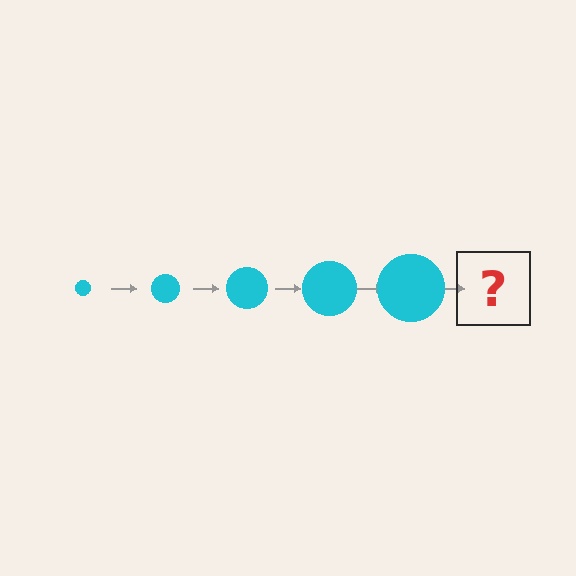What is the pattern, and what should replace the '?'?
The pattern is that the circle gets progressively larger each step. The '?' should be a cyan circle, larger than the previous one.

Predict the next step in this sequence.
The next step is a cyan circle, larger than the previous one.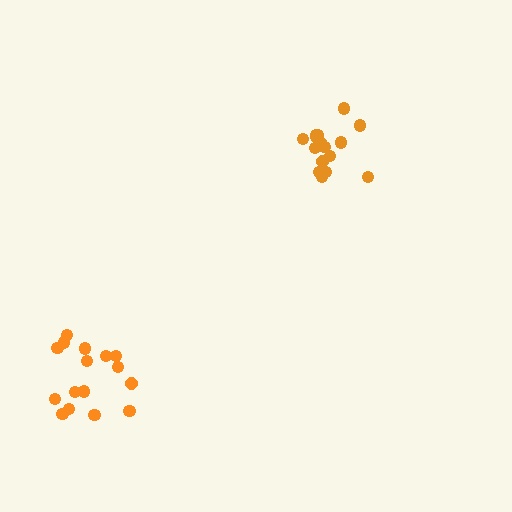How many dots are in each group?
Group 1: 16 dots, Group 2: 16 dots (32 total).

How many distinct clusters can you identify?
There are 2 distinct clusters.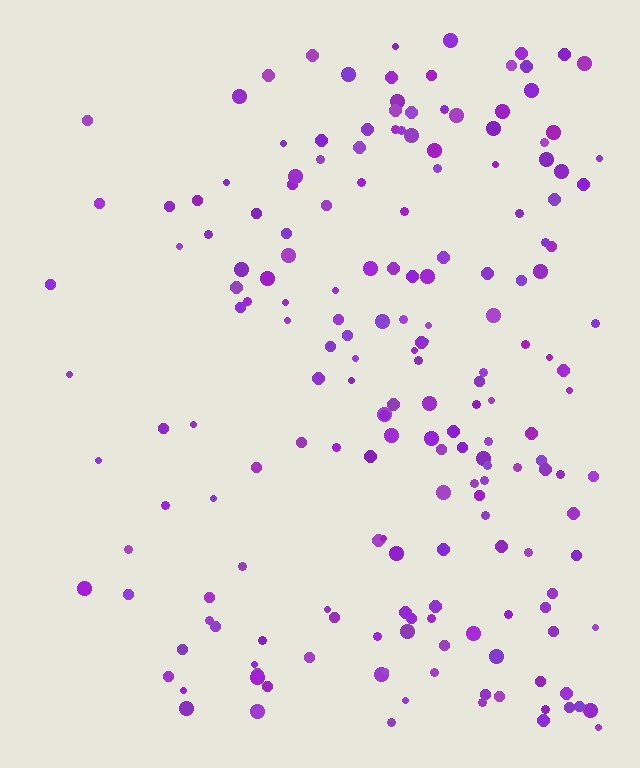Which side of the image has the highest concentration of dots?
The right.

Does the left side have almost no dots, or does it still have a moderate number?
Still a moderate number, just noticeably fewer than the right.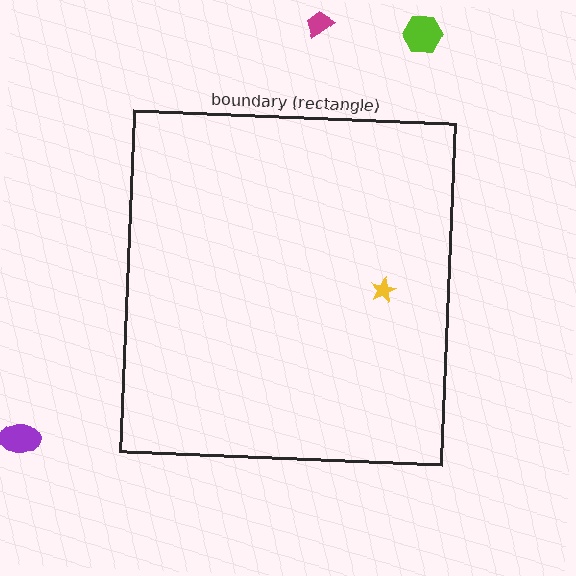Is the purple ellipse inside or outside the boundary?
Outside.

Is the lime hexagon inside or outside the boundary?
Outside.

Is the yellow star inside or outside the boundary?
Inside.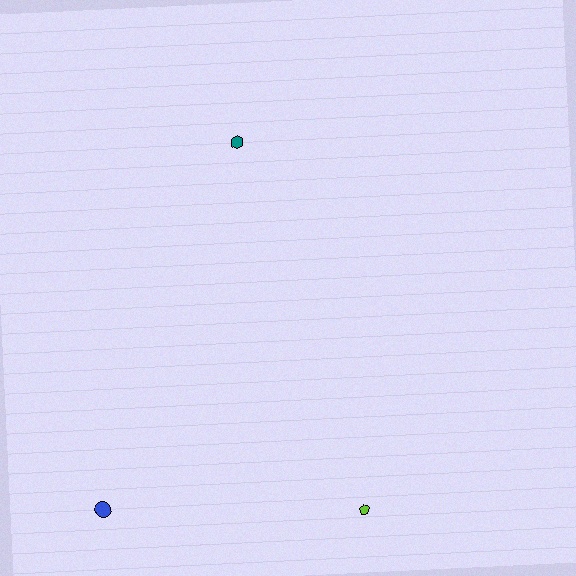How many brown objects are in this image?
There are no brown objects.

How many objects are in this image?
There are 3 objects.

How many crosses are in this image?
There are no crosses.